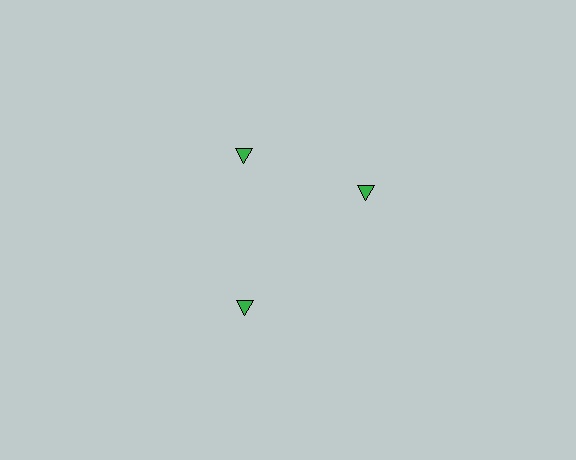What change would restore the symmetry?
The symmetry would be restored by rotating it back into even spacing with its neighbors so that all 3 triangles sit at equal angles and equal distance from the center.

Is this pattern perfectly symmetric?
No. The 3 green triangles are arranged in a ring, but one element near the 3 o'clock position is rotated out of alignment along the ring, breaking the 3-fold rotational symmetry.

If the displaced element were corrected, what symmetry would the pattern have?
It would have 3-fold rotational symmetry — the pattern would map onto itself every 120 degrees.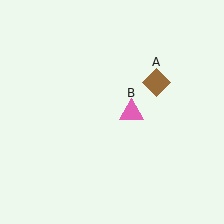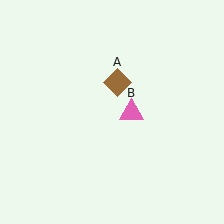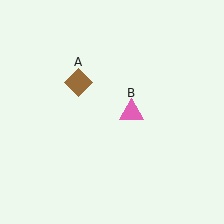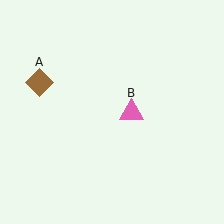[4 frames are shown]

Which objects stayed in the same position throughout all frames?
Pink triangle (object B) remained stationary.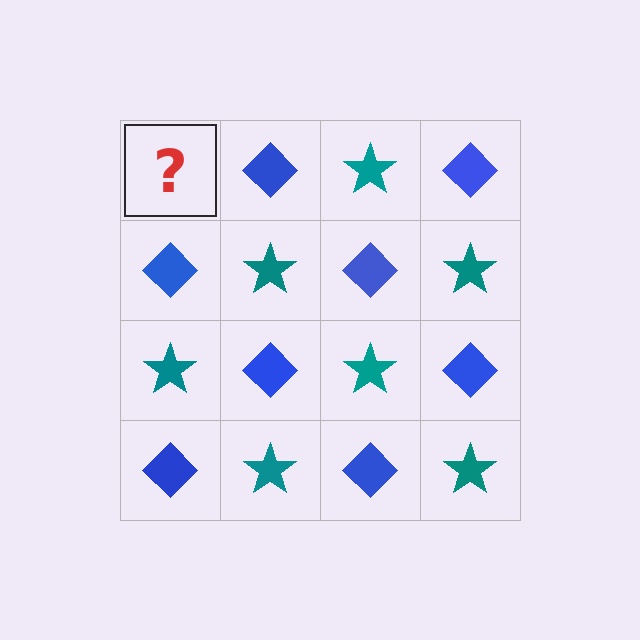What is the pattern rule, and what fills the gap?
The rule is that it alternates teal star and blue diamond in a checkerboard pattern. The gap should be filled with a teal star.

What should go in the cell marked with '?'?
The missing cell should contain a teal star.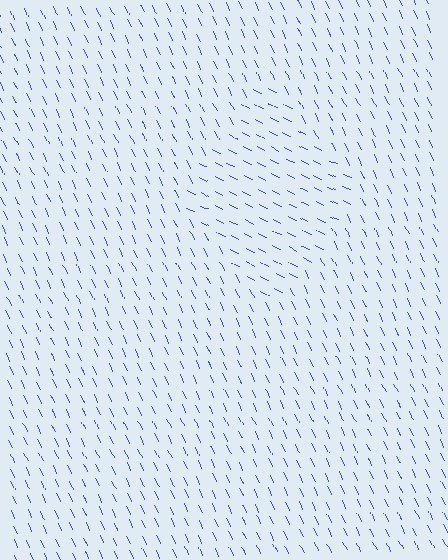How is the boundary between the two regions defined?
The boundary is defined purely by a change in line orientation (approximately 38 degrees difference). All lines are the same color and thickness.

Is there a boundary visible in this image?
Yes, there is a texture boundary formed by a change in line orientation.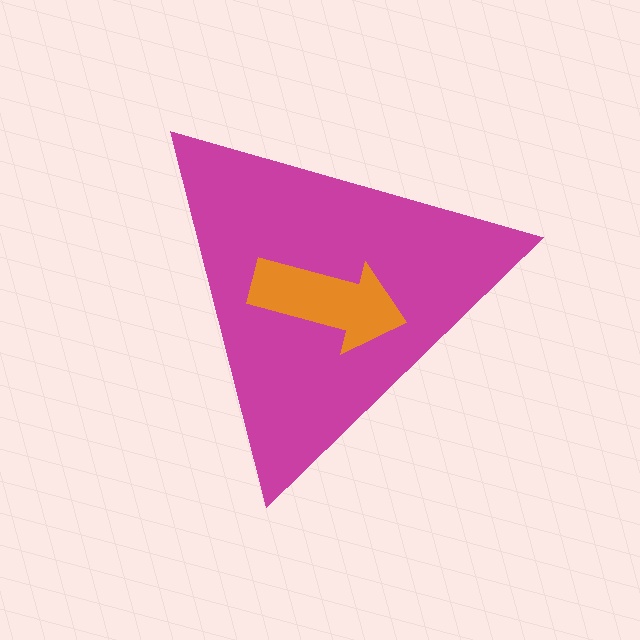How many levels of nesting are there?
2.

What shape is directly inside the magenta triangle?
The orange arrow.